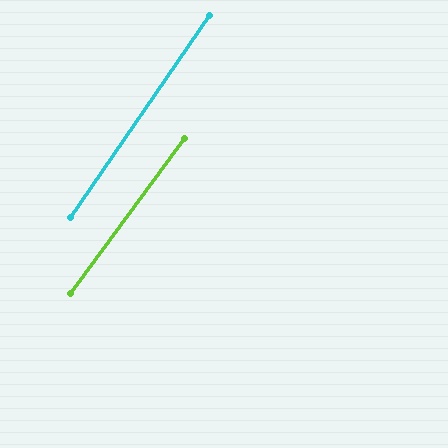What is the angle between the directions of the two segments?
Approximately 2 degrees.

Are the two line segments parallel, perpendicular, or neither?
Parallel — their directions differ by only 1.7°.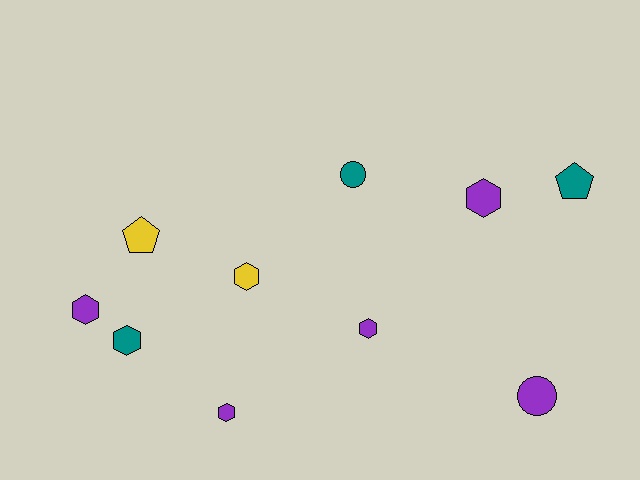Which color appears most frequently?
Purple, with 5 objects.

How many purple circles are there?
There is 1 purple circle.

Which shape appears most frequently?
Hexagon, with 6 objects.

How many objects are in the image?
There are 10 objects.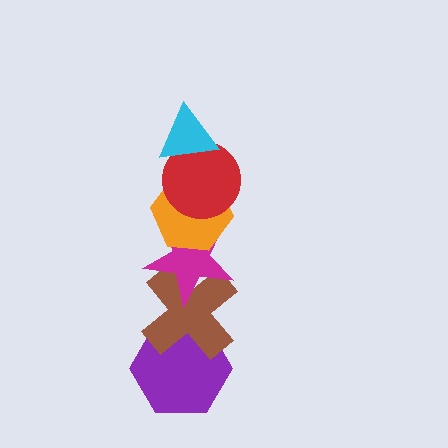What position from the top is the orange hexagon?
The orange hexagon is 3rd from the top.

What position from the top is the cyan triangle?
The cyan triangle is 1st from the top.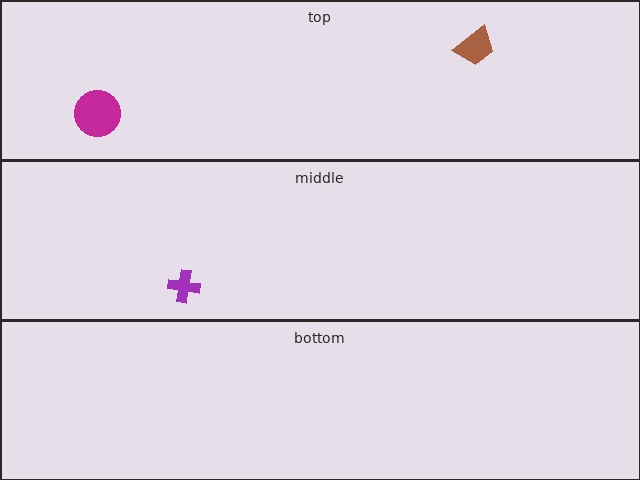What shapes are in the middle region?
The purple cross.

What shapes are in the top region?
The brown trapezoid, the magenta circle.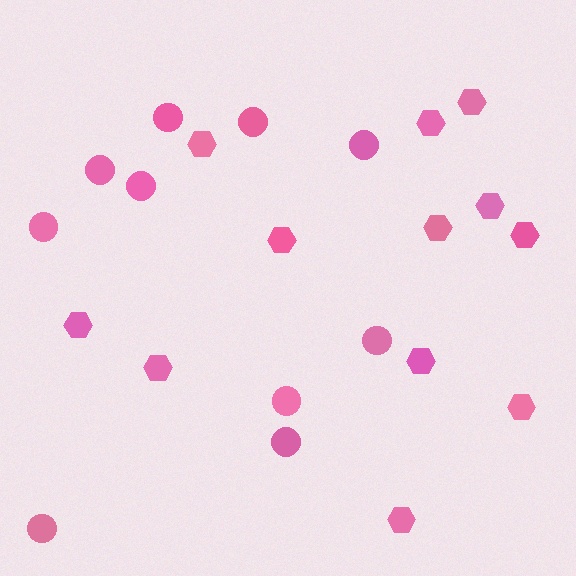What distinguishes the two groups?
There are 2 groups: one group of circles (10) and one group of hexagons (12).